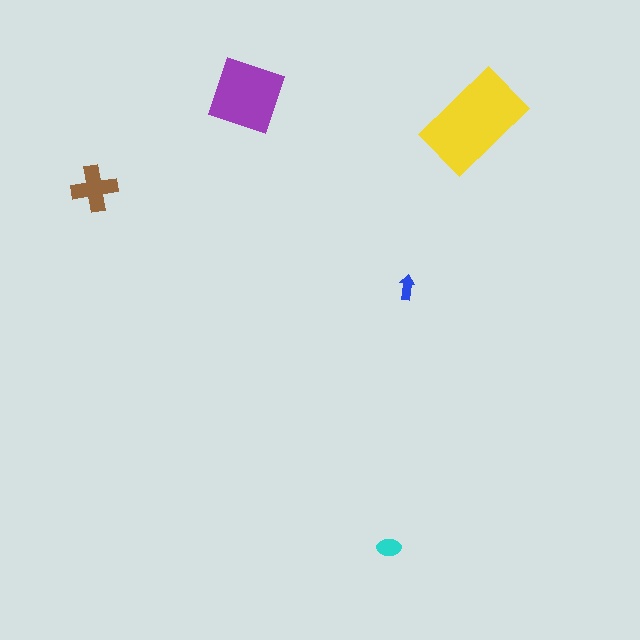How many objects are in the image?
There are 5 objects in the image.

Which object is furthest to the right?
The yellow rectangle is rightmost.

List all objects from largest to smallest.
The yellow rectangle, the purple square, the brown cross, the cyan ellipse, the blue arrow.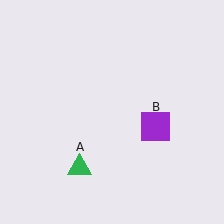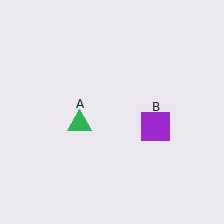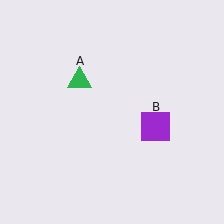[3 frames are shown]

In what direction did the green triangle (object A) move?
The green triangle (object A) moved up.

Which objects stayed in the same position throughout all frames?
Purple square (object B) remained stationary.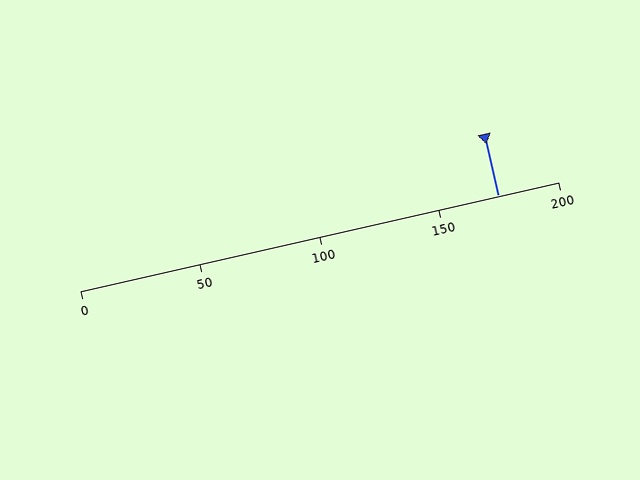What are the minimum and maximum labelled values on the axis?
The axis runs from 0 to 200.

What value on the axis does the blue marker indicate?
The marker indicates approximately 175.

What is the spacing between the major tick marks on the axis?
The major ticks are spaced 50 apart.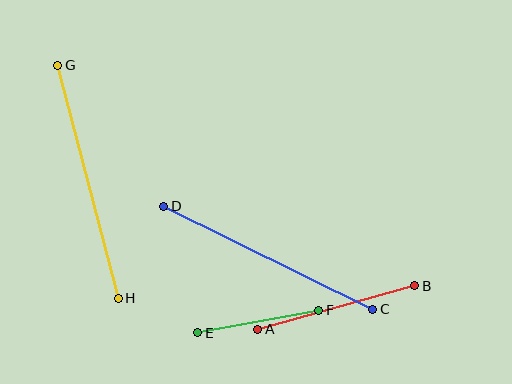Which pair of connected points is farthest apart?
Points G and H are farthest apart.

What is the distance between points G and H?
The distance is approximately 241 pixels.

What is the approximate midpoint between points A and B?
The midpoint is at approximately (336, 308) pixels.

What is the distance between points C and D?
The distance is approximately 233 pixels.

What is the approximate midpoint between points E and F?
The midpoint is at approximately (258, 321) pixels.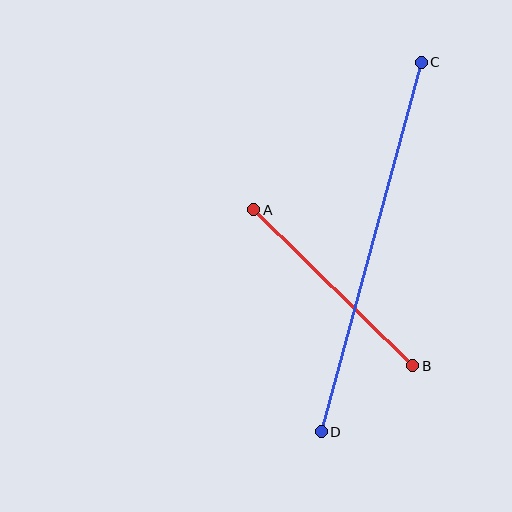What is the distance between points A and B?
The distance is approximately 223 pixels.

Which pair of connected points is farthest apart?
Points C and D are farthest apart.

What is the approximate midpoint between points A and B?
The midpoint is at approximately (333, 288) pixels.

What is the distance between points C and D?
The distance is approximately 383 pixels.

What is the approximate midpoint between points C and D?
The midpoint is at approximately (371, 247) pixels.